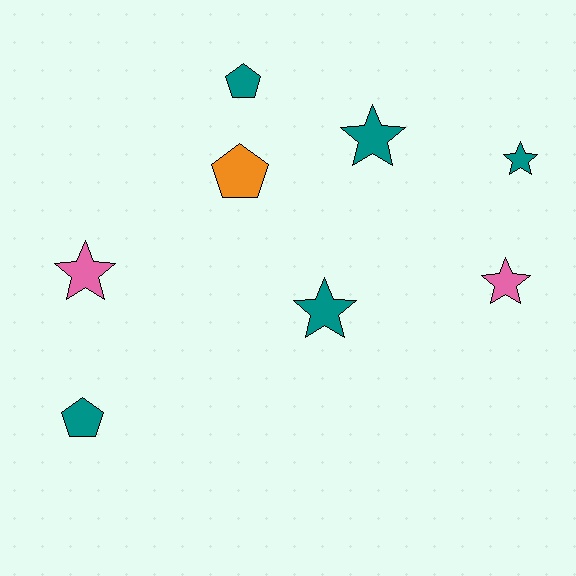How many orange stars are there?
There are no orange stars.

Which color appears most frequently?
Teal, with 5 objects.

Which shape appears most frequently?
Star, with 5 objects.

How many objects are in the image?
There are 8 objects.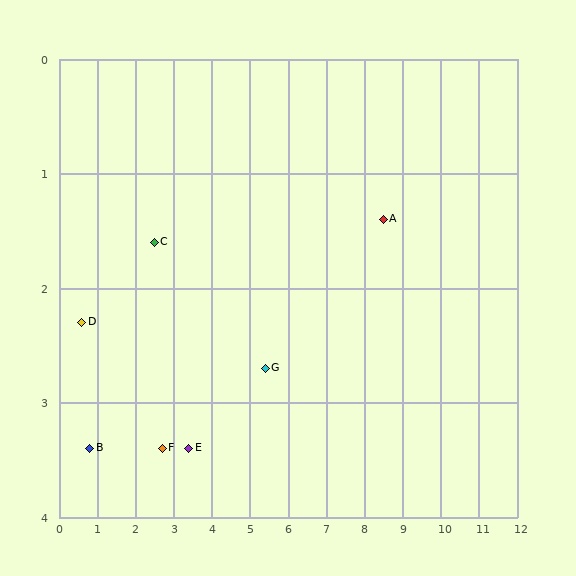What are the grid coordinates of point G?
Point G is at approximately (5.4, 2.7).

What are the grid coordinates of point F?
Point F is at approximately (2.7, 3.4).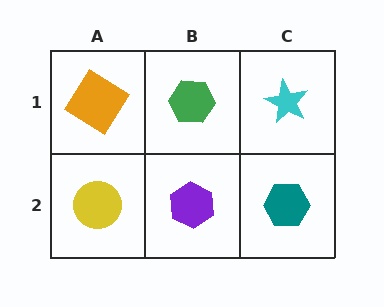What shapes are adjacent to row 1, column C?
A teal hexagon (row 2, column C), a green hexagon (row 1, column B).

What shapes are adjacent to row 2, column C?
A cyan star (row 1, column C), a purple hexagon (row 2, column B).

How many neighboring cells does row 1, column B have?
3.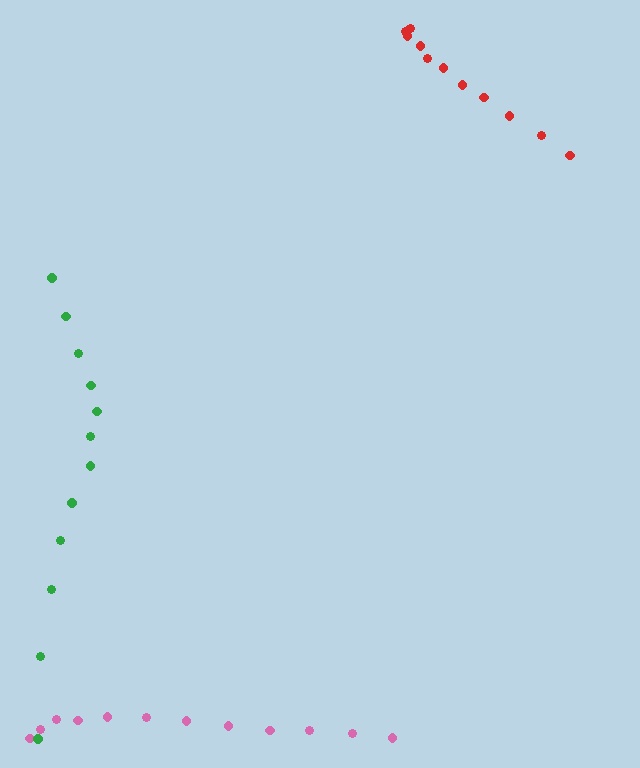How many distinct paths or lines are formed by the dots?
There are 3 distinct paths.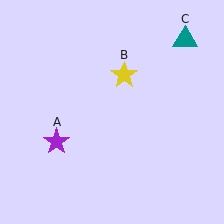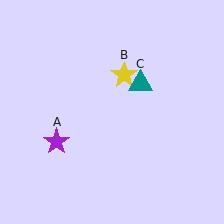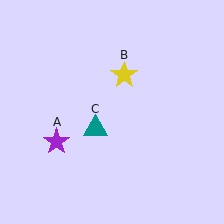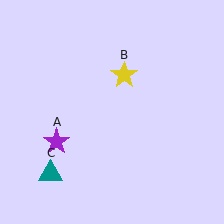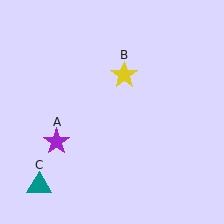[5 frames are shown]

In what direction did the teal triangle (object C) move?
The teal triangle (object C) moved down and to the left.